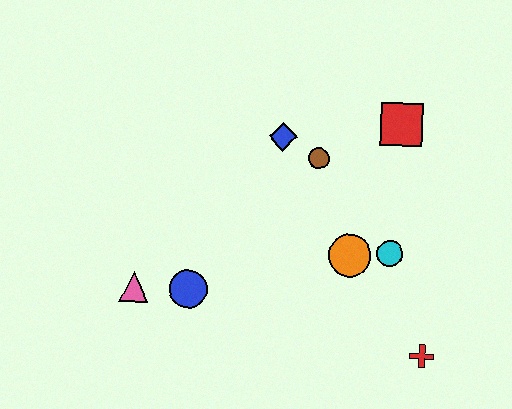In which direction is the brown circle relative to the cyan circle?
The brown circle is above the cyan circle.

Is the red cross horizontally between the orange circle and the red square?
No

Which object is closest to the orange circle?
The cyan circle is closest to the orange circle.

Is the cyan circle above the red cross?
Yes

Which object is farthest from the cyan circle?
The pink triangle is farthest from the cyan circle.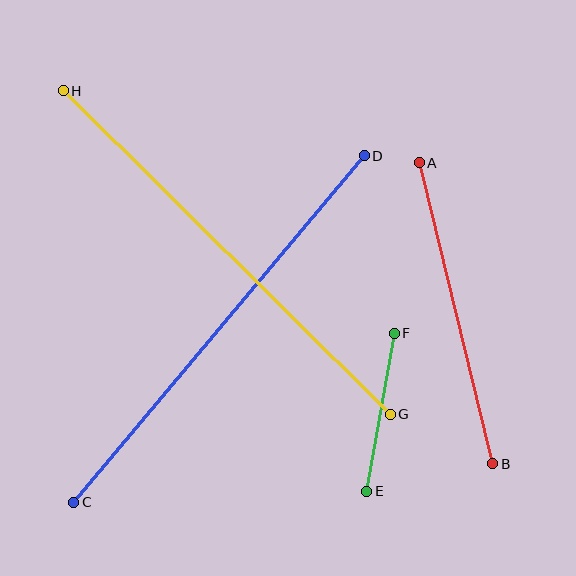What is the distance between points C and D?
The distance is approximately 452 pixels.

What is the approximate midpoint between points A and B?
The midpoint is at approximately (456, 313) pixels.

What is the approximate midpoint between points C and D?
The midpoint is at approximately (219, 329) pixels.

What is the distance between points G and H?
The distance is approximately 460 pixels.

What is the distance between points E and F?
The distance is approximately 160 pixels.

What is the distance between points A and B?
The distance is approximately 310 pixels.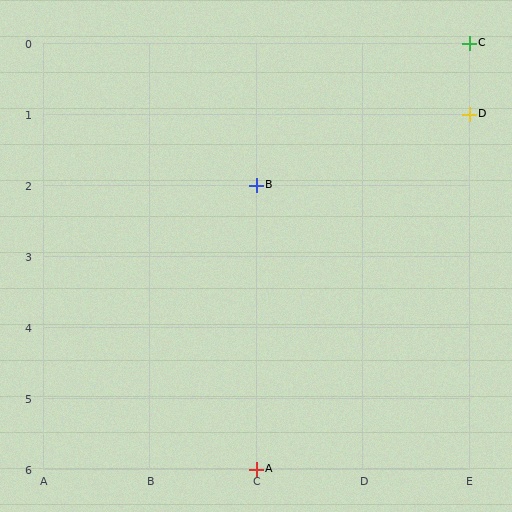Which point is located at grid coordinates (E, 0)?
Point C is at (E, 0).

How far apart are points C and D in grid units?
Points C and D are 1 row apart.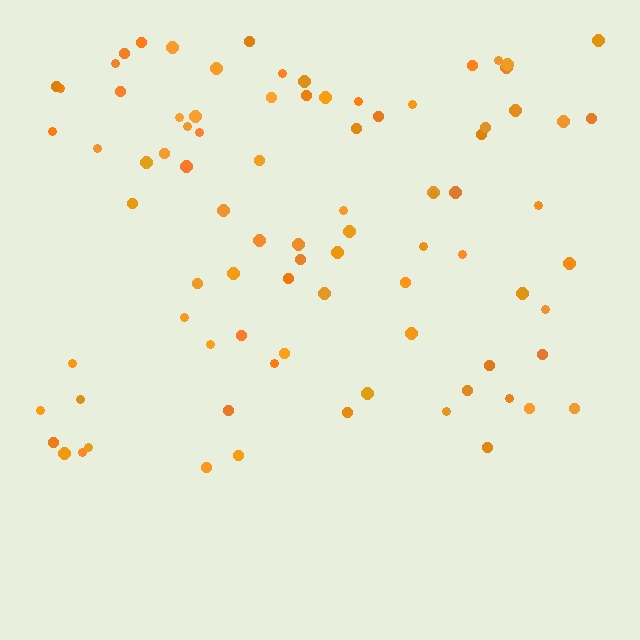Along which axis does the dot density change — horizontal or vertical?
Vertical.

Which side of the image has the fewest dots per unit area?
The bottom.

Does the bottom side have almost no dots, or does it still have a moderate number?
Still a moderate number, just noticeably fewer than the top.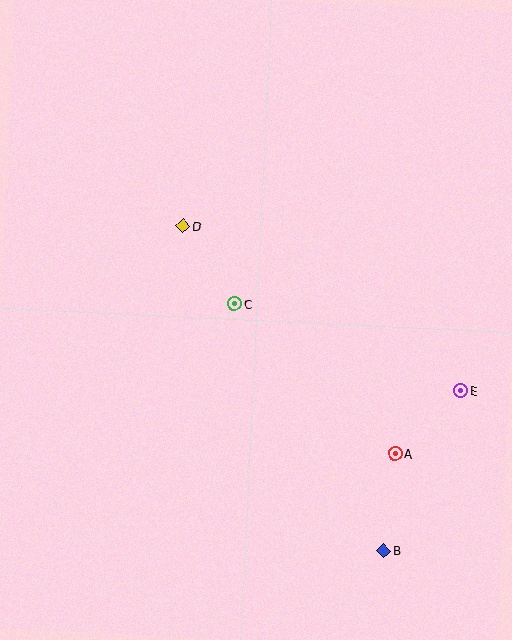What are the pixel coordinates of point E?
Point E is at (461, 391).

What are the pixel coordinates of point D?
Point D is at (183, 226).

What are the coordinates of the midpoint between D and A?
The midpoint between D and A is at (289, 340).